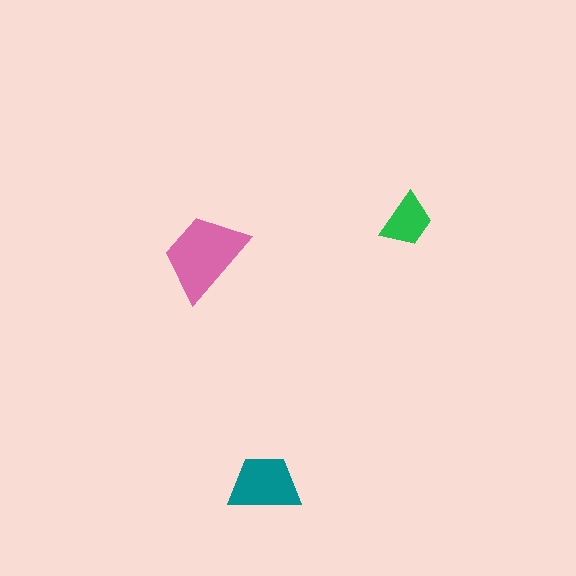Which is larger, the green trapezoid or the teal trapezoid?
The teal one.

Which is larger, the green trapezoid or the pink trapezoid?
The pink one.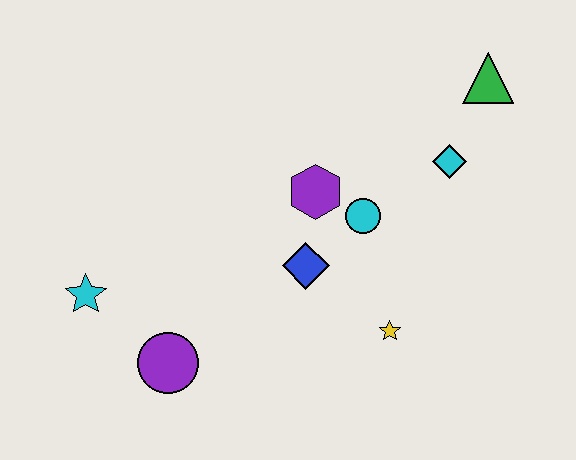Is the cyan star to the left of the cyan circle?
Yes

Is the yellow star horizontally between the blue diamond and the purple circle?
No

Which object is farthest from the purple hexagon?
The cyan star is farthest from the purple hexagon.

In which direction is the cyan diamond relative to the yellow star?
The cyan diamond is above the yellow star.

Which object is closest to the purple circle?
The cyan star is closest to the purple circle.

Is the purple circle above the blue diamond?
No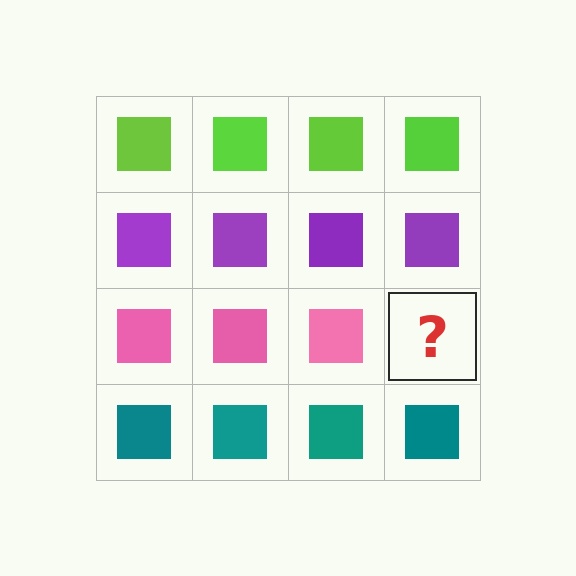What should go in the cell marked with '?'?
The missing cell should contain a pink square.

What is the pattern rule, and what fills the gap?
The rule is that each row has a consistent color. The gap should be filled with a pink square.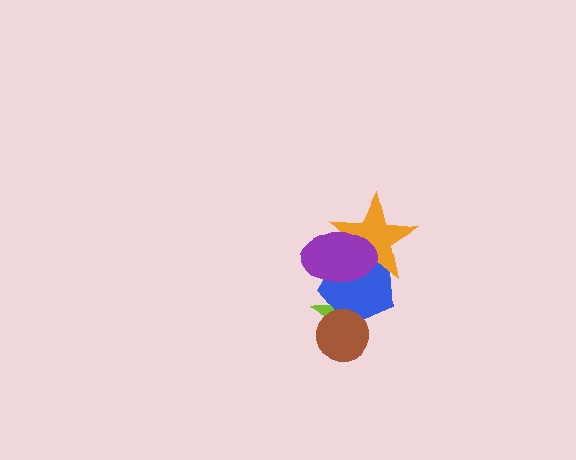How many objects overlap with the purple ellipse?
3 objects overlap with the purple ellipse.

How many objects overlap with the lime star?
3 objects overlap with the lime star.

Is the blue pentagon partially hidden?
Yes, it is partially covered by another shape.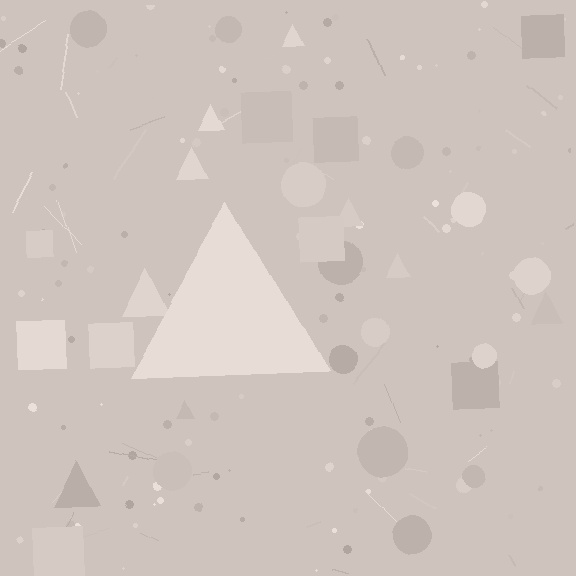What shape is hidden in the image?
A triangle is hidden in the image.